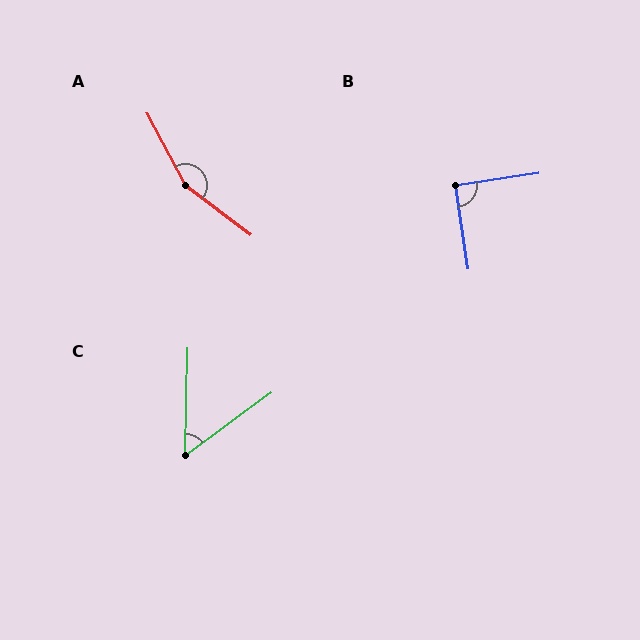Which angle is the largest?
A, at approximately 155 degrees.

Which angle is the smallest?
C, at approximately 52 degrees.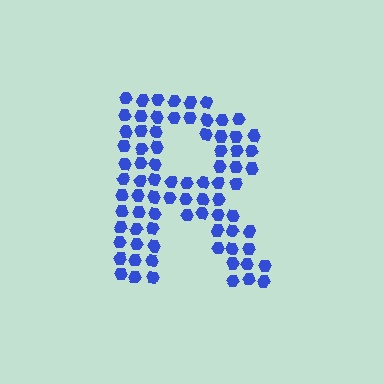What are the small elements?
The small elements are hexagons.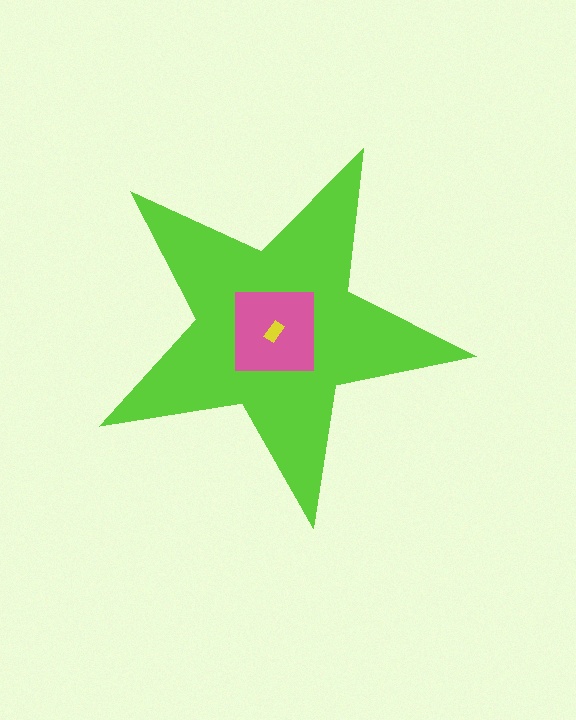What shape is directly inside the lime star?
The pink square.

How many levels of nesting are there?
3.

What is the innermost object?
The yellow rectangle.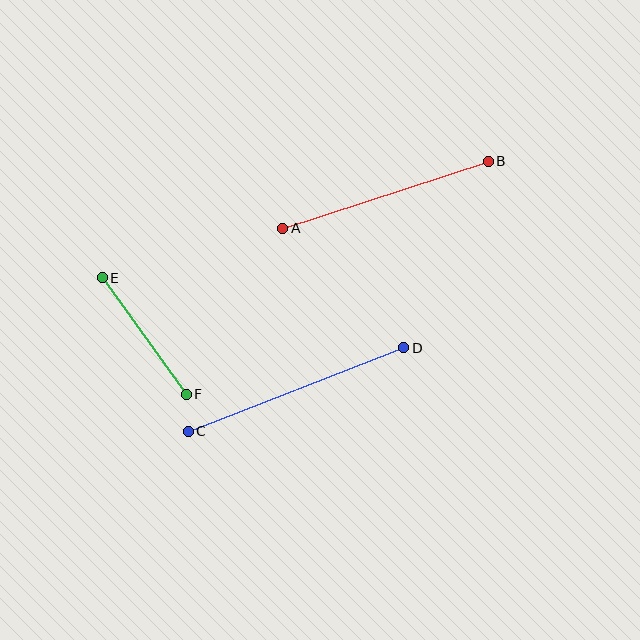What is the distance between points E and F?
The distance is approximately 143 pixels.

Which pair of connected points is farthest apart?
Points C and D are farthest apart.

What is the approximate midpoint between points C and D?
The midpoint is at approximately (296, 390) pixels.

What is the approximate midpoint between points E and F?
The midpoint is at approximately (144, 336) pixels.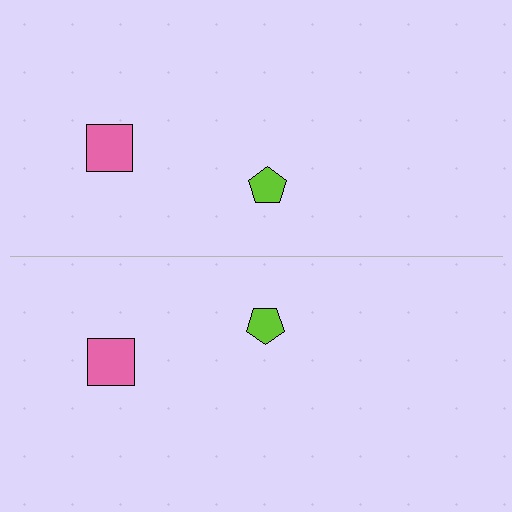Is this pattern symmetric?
Yes, this pattern has bilateral (reflection) symmetry.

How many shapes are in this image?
There are 4 shapes in this image.